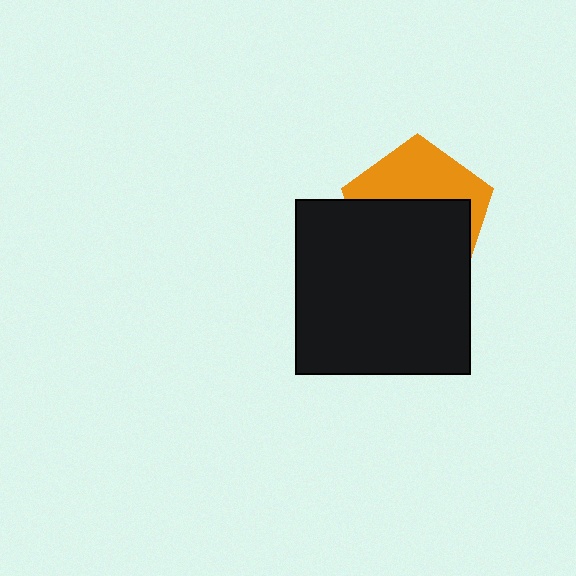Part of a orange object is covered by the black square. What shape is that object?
It is a pentagon.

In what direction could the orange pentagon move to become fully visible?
The orange pentagon could move up. That would shift it out from behind the black square entirely.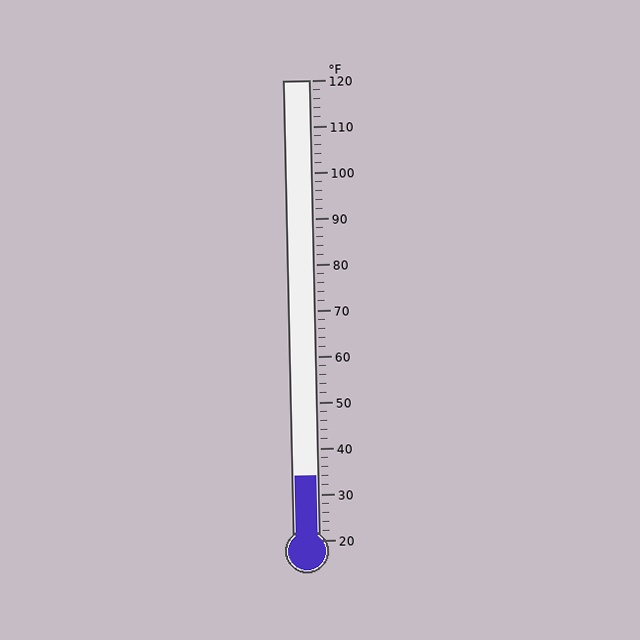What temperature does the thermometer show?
The thermometer shows approximately 34°F.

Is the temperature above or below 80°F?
The temperature is below 80°F.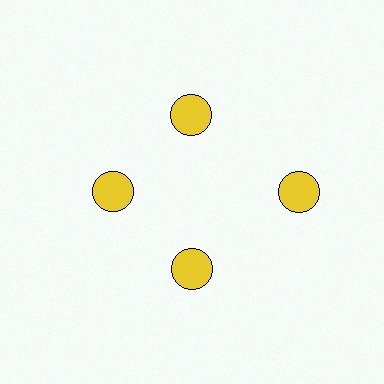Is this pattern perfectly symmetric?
No. The 4 yellow circles are arranged in a ring, but one element near the 3 o'clock position is pushed outward from the center, breaking the 4-fold rotational symmetry.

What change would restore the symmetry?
The symmetry would be restored by moving it inward, back onto the ring so that all 4 circles sit at equal angles and equal distance from the center.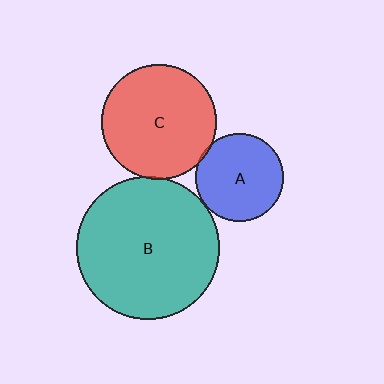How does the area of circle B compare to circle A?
Approximately 2.7 times.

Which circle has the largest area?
Circle B (teal).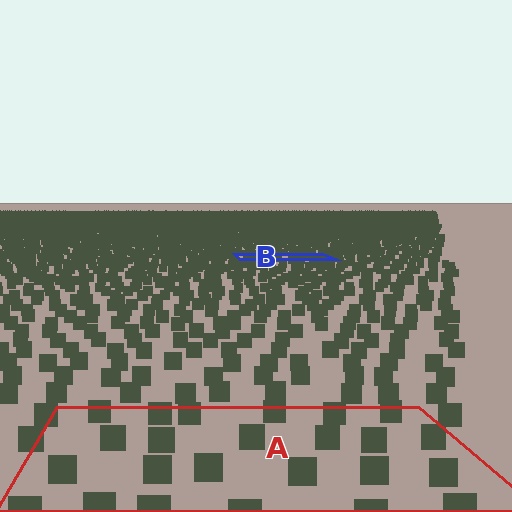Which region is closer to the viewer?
Region A is closer. The texture elements there are larger and more spread out.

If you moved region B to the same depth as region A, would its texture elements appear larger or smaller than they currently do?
They would appear larger. At a closer depth, the same texture elements are projected at a bigger on-screen size.